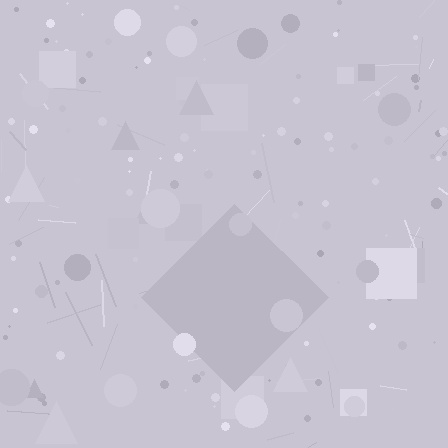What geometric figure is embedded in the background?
A diamond is embedded in the background.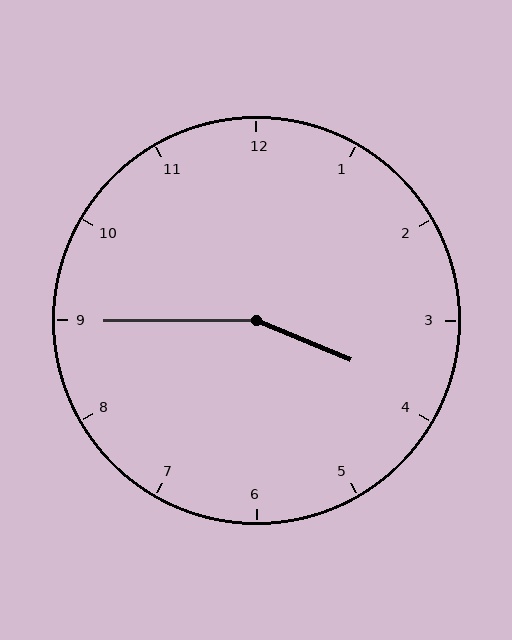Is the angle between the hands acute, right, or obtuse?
It is obtuse.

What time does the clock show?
3:45.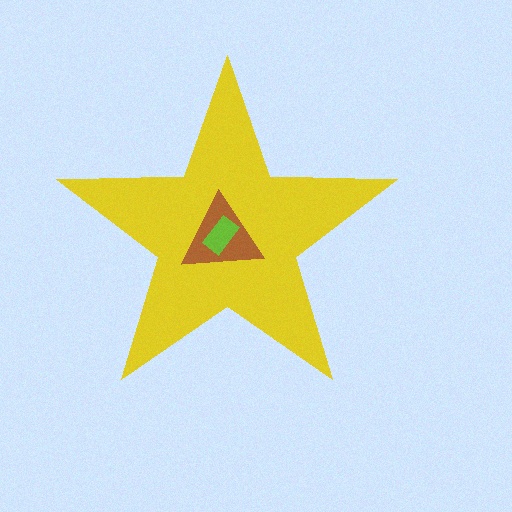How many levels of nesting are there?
3.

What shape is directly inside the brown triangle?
The lime rectangle.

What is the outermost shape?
The yellow star.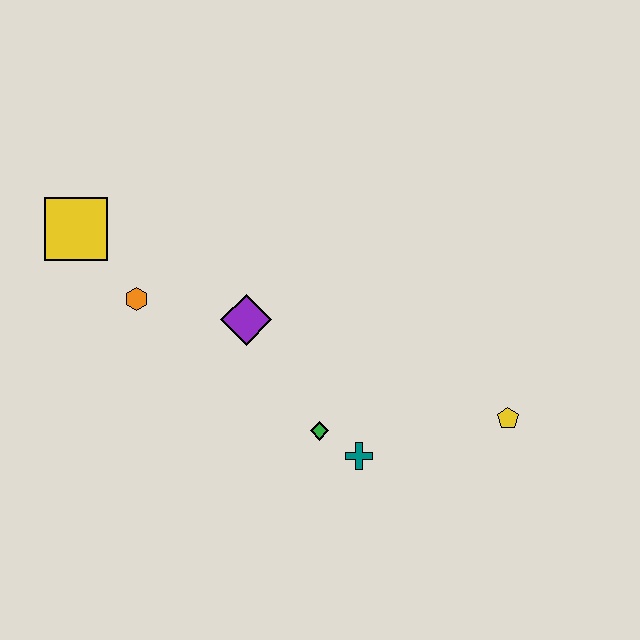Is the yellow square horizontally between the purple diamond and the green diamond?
No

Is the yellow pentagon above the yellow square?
No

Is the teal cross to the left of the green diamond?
No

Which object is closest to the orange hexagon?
The yellow square is closest to the orange hexagon.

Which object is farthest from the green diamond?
The yellow square is farthest from the green diamond.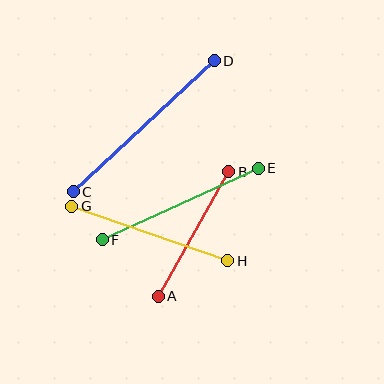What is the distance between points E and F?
The distance is approximately 171 pixels.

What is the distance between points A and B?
The distance is approximately 143 pixels.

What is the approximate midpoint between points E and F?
The midpoint is at approximately (180, 204) pixels.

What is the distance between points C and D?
The distance is approximately 193 pixels.